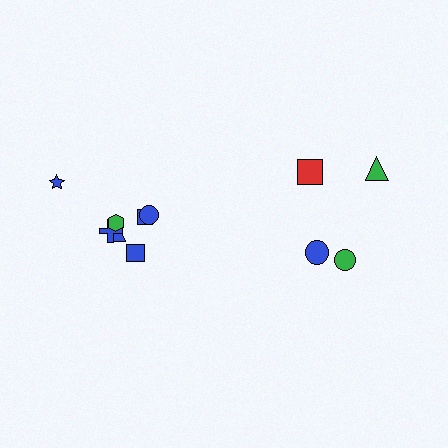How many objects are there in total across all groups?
There are 11 objects.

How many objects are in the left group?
There are 7 objects.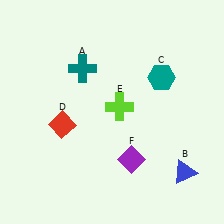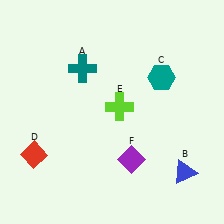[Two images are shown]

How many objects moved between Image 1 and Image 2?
1 object moved between the two images.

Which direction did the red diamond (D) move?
The red diamond (D) moved down.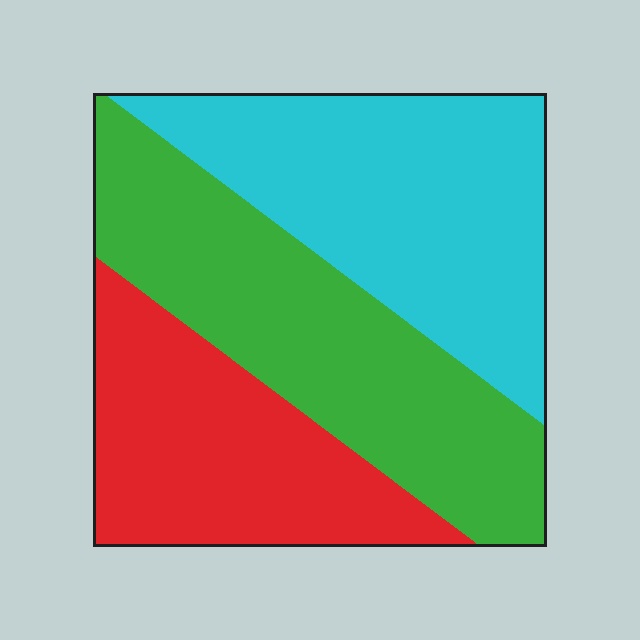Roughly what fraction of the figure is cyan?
Cyan covers roughly 35% of the figure.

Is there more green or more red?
Green.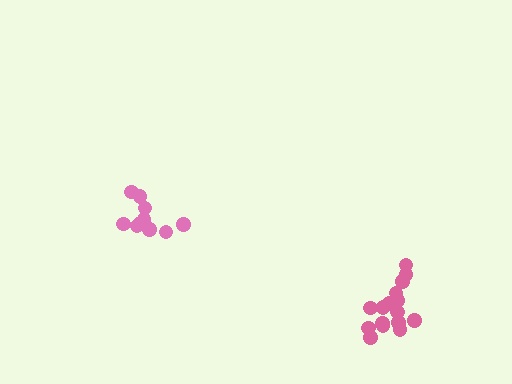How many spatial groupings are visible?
There are 2 spatial groupings.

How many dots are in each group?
Group 1: 10 dots, Group 2: 16 dots (26 total).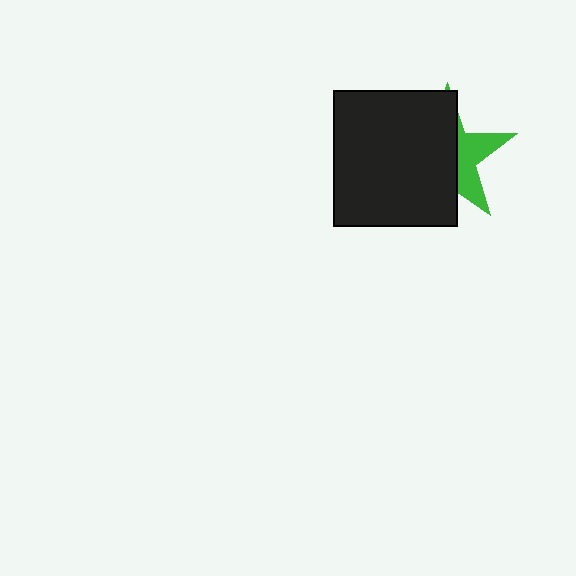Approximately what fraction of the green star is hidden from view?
Roughly 64% of the green star is hidden behind the black rectangle.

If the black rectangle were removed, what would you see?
You would see the complete green star.